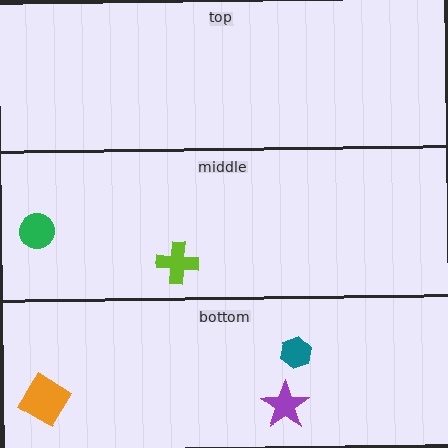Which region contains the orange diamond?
The bottom region.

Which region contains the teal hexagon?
The bottom region.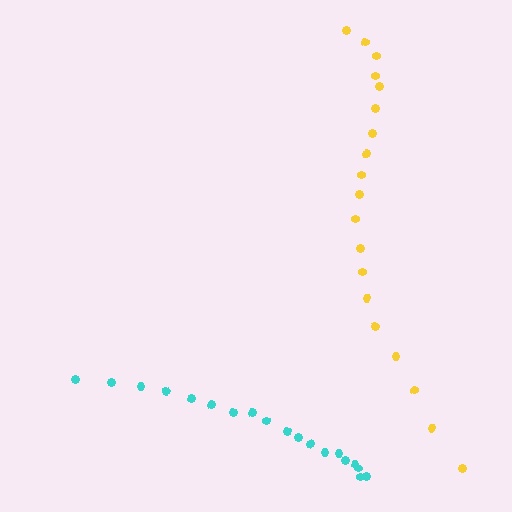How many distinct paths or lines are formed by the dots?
There are 2 distinct paths.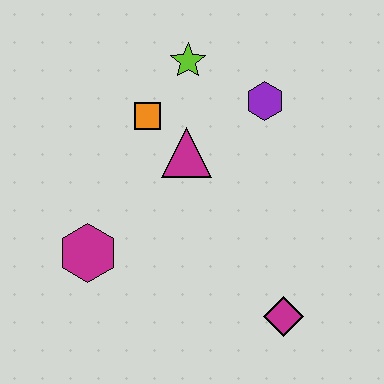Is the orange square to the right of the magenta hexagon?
Yes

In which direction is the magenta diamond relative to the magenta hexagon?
The magenta diamond is to the right of the magenta hexagon.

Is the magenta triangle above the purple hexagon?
No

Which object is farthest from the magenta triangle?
The magenta diamond is farthest from the magenta triangle.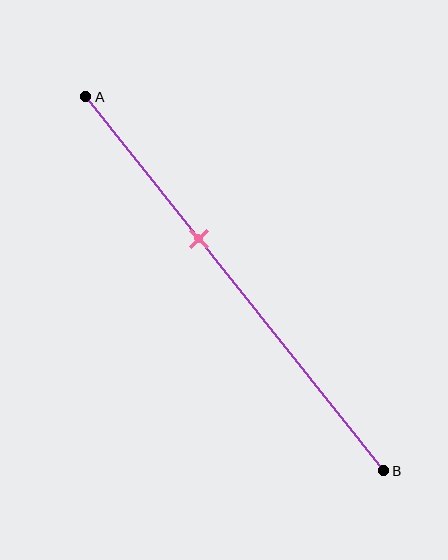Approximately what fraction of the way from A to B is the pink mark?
The pink mark is approximately 40% of the way from A to B.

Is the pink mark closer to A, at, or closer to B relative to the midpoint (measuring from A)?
The pink mark is closer to point A than the midpoint of segment AB.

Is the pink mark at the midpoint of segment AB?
No, the mark is at about 40% from A, not at the 50% midpoint.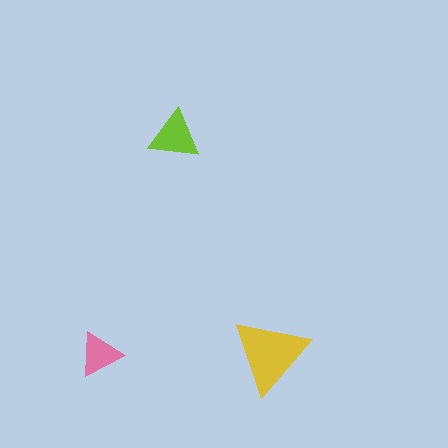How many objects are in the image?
There are 3 objects in the image.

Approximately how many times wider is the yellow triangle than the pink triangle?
About 1.5 times wider.